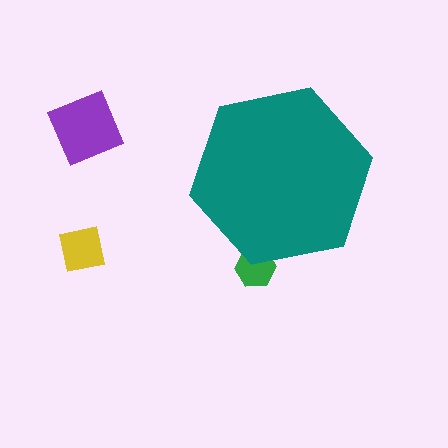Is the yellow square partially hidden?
No, the yellow square is fully visible.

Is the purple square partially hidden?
No, the purple square is fully visible.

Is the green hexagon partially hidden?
Yes, the green hexagon is partially hidden behind the teal hexagon.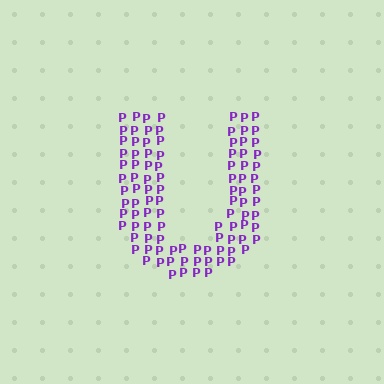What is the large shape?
The large shape is the letter U.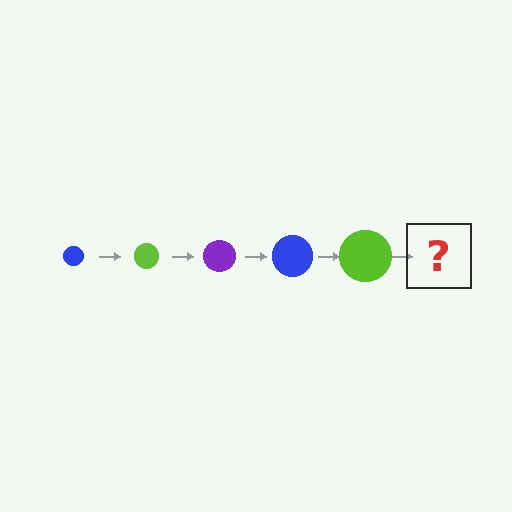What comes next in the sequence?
The next element should be a purple circle, larger than the previous one.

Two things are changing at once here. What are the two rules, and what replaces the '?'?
The two rules are that the circle grows larger each step and the color cycles through blue, lime, and purple. The '?' should be a purple circle, larger than the previous one.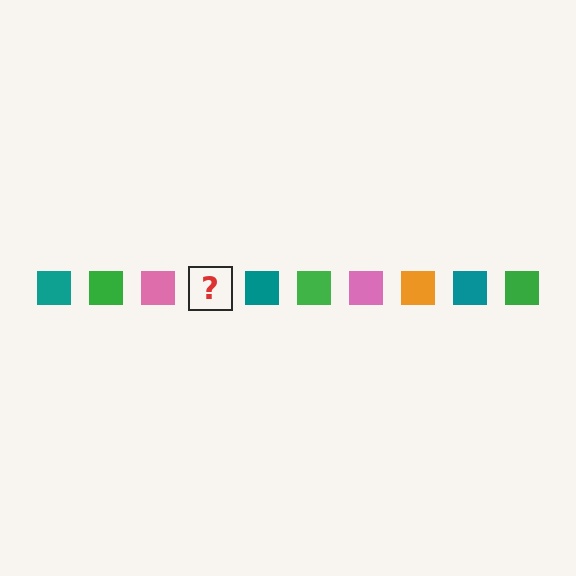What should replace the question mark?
The question mark should be replaced with an orange square.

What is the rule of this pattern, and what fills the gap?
The rule is that the pattern cycles through teal, green, pink, orange squares. The gap should be filled with an orange square.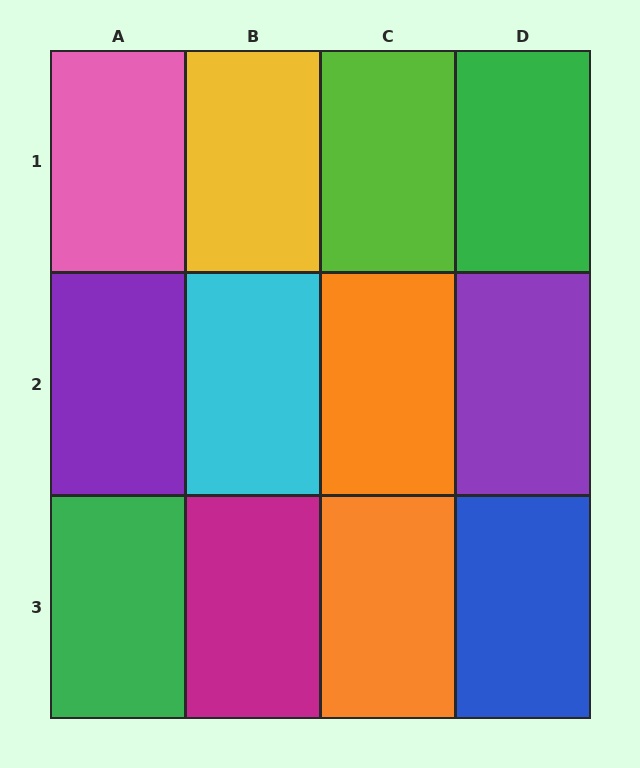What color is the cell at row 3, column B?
Magenta.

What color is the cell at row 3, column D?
Blue.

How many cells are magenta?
1 cell is magenta.